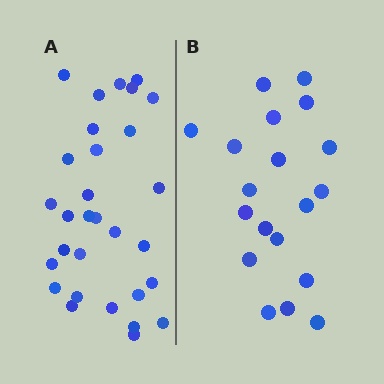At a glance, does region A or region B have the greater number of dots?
Region A (the left region) has more dots.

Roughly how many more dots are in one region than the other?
Region A has roughly 12 or so more dots than region B.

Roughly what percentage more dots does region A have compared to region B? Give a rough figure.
About 60% more.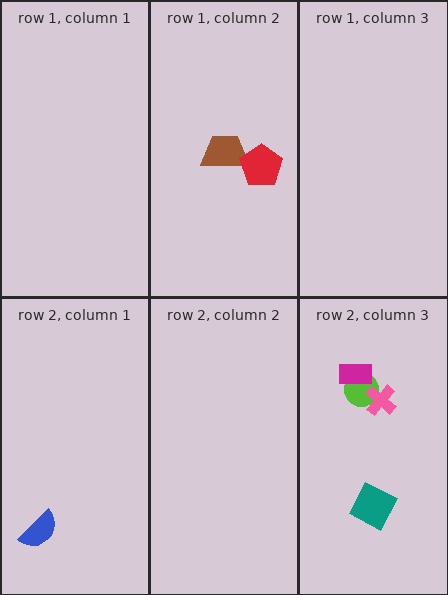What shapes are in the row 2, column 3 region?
The lime circle, the magenta rectangle, the pink cross, the teal square.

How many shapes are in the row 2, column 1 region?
1.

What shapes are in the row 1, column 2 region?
The brown trapezoid, the red pentagon.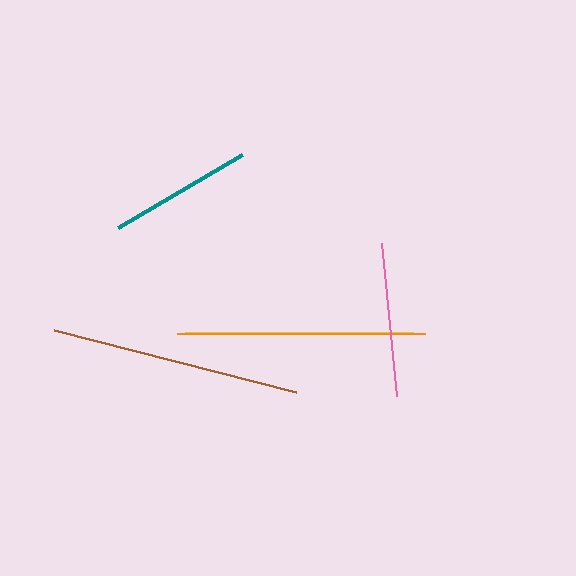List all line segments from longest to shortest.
From longest to shortest: brown, orange, yellow, pink, teal.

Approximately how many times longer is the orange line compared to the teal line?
The orange line is approximately 1.7 times the length of the teal line.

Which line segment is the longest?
The brown line is the longest at approximately 251 pixels.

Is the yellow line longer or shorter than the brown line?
The brown line is longer than the yellow line.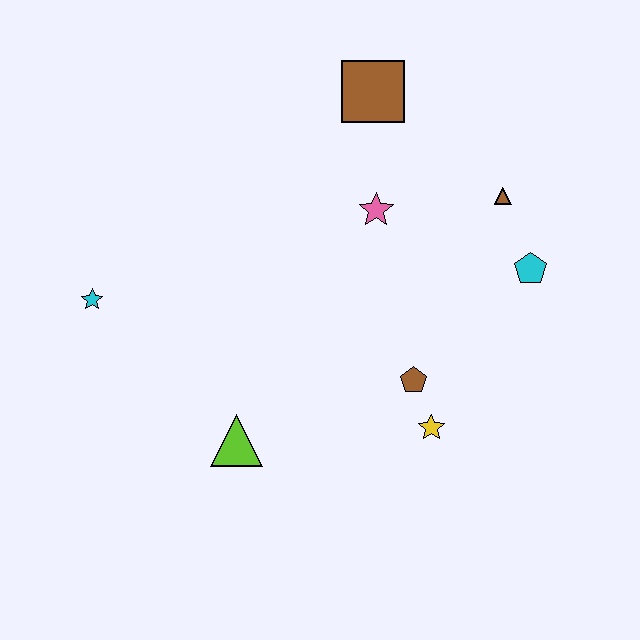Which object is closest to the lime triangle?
The brown pentagon is closest to the lime triangle.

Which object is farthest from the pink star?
The cyan star is farthest from the pink star.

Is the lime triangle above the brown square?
No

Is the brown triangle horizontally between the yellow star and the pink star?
No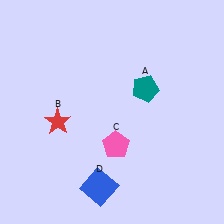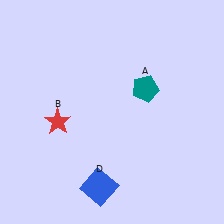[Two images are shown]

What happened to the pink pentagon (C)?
The pink pentagon (C) was removed in Image 2. It was in the bottom-right area of Image 1.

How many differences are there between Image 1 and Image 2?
There is 1 difference between the two images.